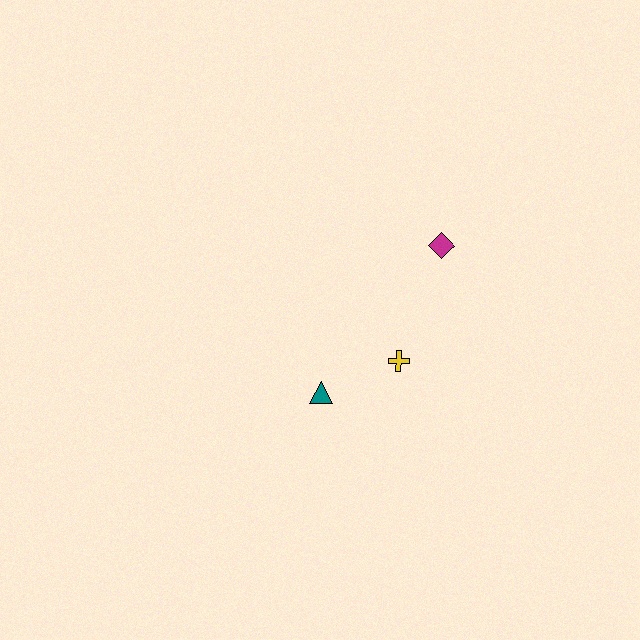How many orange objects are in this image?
There are no orange objects.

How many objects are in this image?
There are 3 objects.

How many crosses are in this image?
There is 1 cross.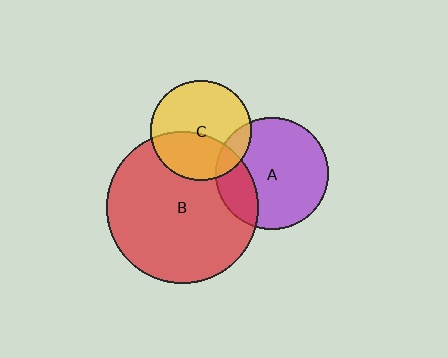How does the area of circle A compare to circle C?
Approximately 1.3 times.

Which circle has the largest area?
Circle B (red).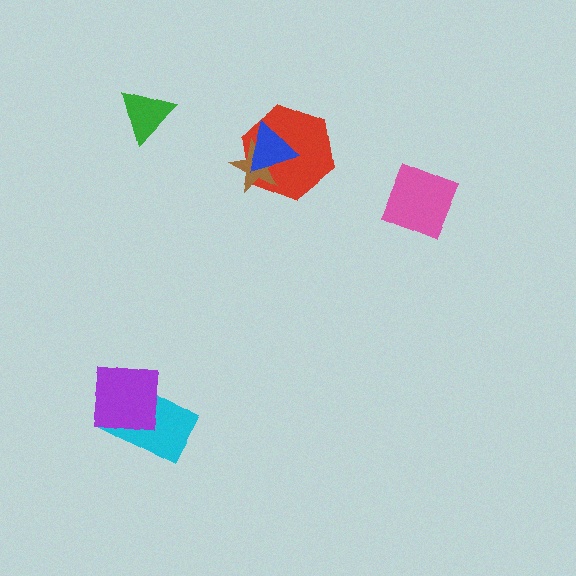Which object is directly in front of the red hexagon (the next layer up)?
The brown star is directly in front of the red hexagon.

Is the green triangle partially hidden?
No, no other shape covers it.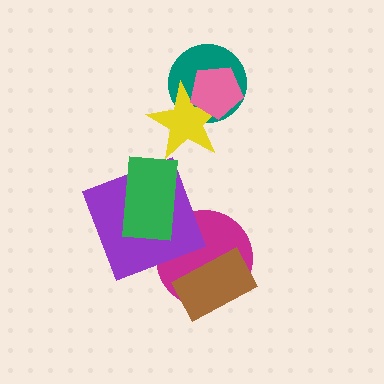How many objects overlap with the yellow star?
2 objects overlap with the yellow star.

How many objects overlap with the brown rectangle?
1 object overlaps with the brown rectangle.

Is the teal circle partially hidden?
Yes, it is partially covered by another shape.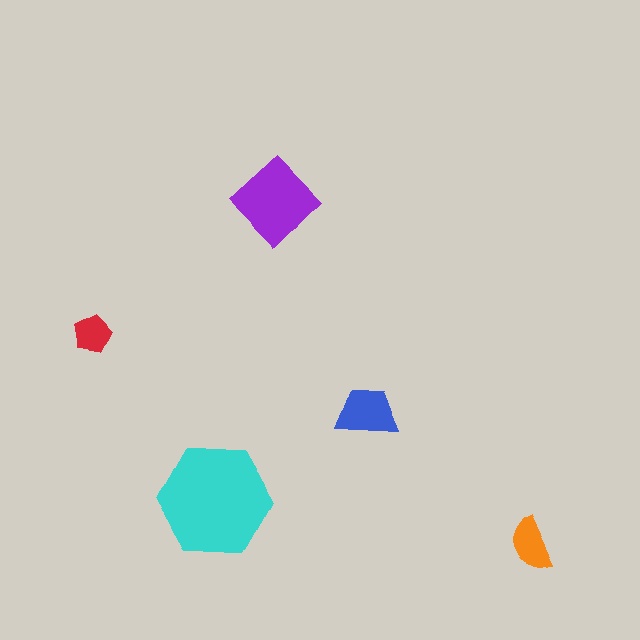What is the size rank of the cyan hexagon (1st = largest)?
1st.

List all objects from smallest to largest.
The red pentagon, the orange semicircle, the blue trapezoid, the purple diamond, the cyan hexagon.